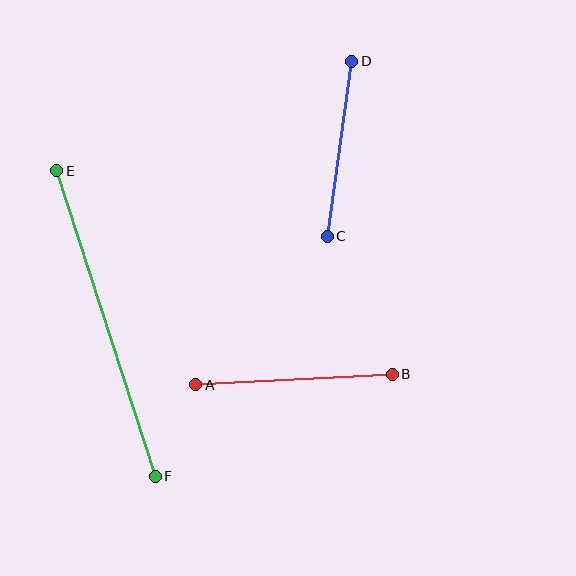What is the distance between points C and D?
The distance is approximately 177 pixels.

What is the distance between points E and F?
The distance is approximately 321 pixels.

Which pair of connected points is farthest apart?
Points E and F are farthest apart.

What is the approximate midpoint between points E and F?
The midpoint is at approximately (106, 323) pixels.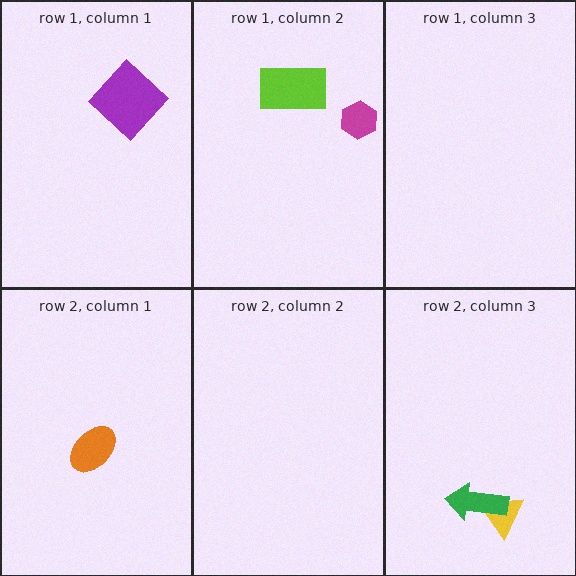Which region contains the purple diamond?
The row 1, column 1 region.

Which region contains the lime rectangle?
The row 1, column 2 region.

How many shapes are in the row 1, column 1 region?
1.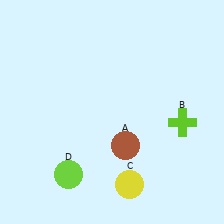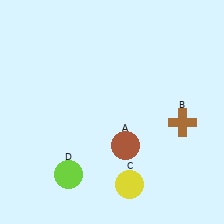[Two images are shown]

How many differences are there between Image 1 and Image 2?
There is 1 difference between the two images.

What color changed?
The cross (B) changed from lime in Image 1 to brown in Image 2.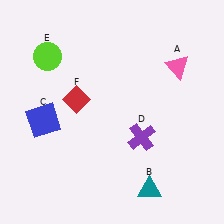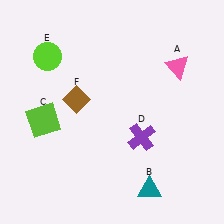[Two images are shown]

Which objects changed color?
C changed from blue to lime. F changed from red to brown.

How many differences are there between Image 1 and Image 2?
There are 2 differences between the two images.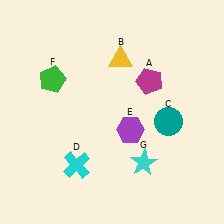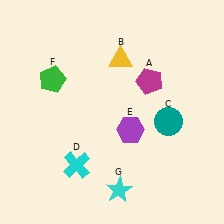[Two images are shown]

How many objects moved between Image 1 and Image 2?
1 object moved between the two images.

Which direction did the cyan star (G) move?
The cyan star (G) moved down.